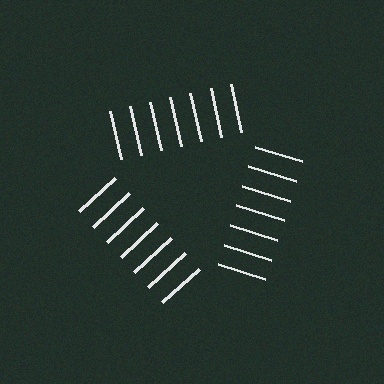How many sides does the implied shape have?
3 sides — the line-ends trace a triangle.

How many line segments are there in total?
21 — 7 along each of the 3 edges.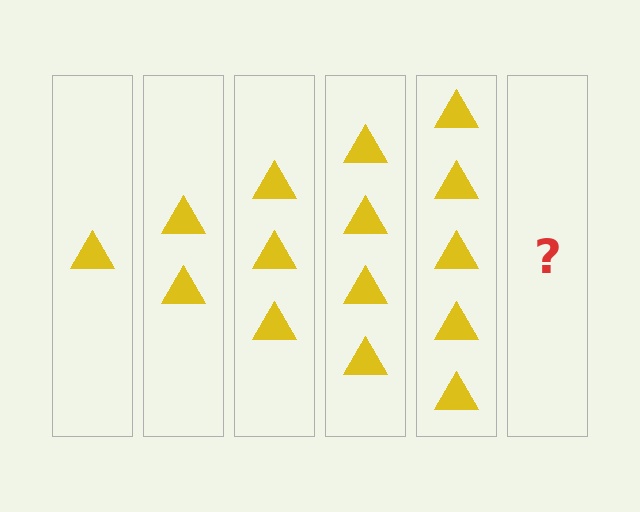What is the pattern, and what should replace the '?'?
The pattern is that each step adds one more triangle. The '?' should be 6 triangles.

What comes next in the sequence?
The next element should be 6 triangles.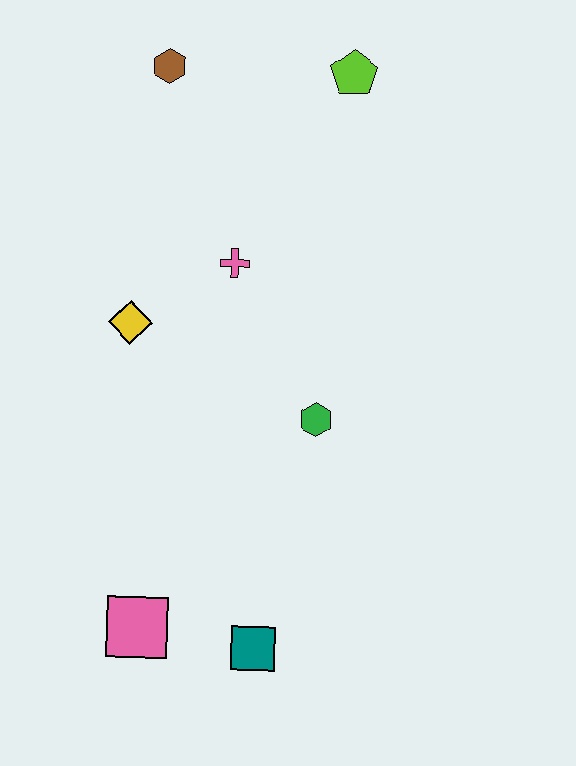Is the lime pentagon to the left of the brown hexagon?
No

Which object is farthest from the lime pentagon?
The pink square is farthest from the lime pentagon.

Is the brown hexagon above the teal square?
Yes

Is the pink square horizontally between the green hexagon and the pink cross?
No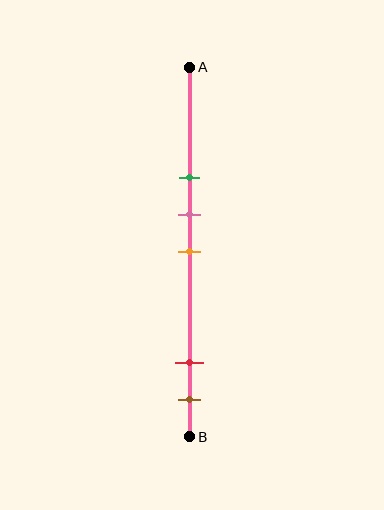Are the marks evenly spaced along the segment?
No, the marks are not evenly spaced.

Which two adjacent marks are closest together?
The pink and orange marks are the closest adjacent pair.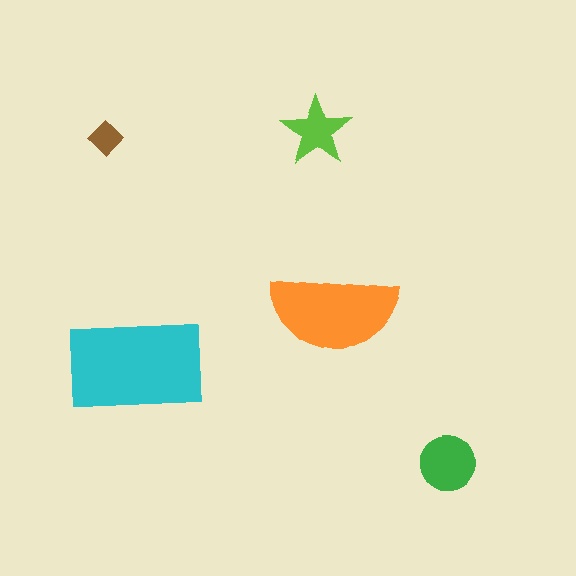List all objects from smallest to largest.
The brown diamond, the lime star, the green circle, the orange semicircle, the cyan rectangle.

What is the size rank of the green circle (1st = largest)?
3rd.